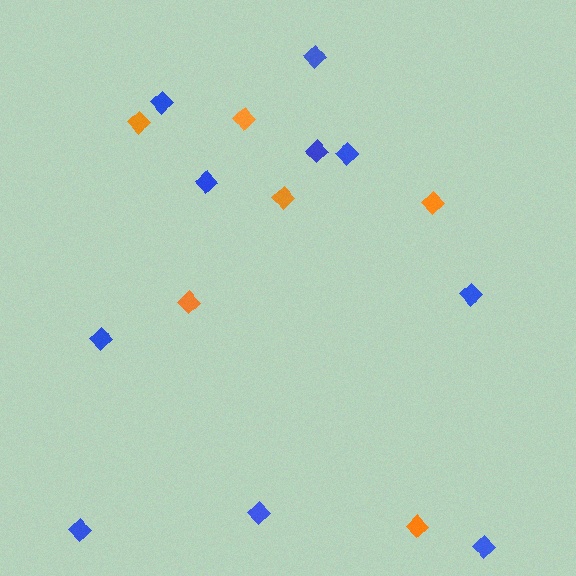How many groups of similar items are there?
There are 2 groups: one group of blue diamonds (10) and one group of orange diamonds (6).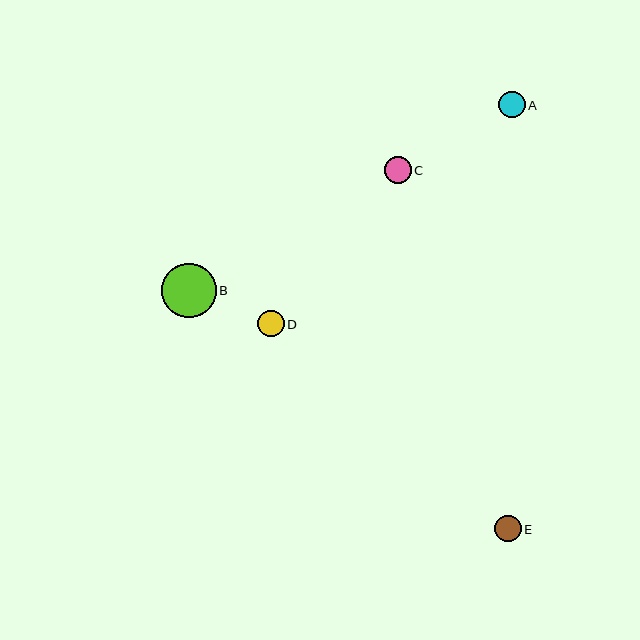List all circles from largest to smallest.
From largest to smallest: B, D, E, C, A.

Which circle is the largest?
Circle B is the largest with a size of approximately 55 pixels.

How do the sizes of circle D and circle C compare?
Circle D and circle C are approximately the same size.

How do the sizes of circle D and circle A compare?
Circle D and circle A are approximately the same size.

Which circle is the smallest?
Circle A is the smallest with a size of approximately 26 pixels.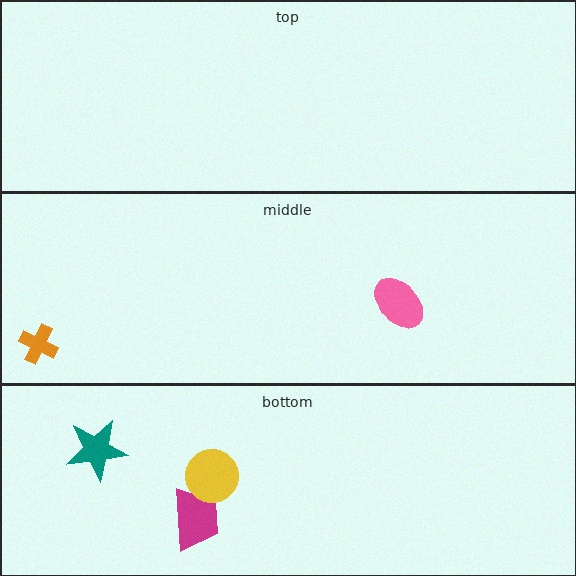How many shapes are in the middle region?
2.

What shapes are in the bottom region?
The teal star, the magenta trapezoid, the yellow circle.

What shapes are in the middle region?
The pink ellipse, the orange cross.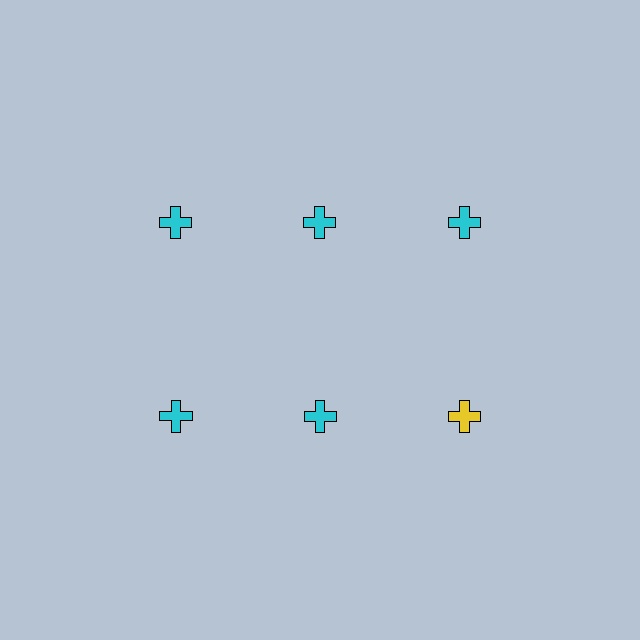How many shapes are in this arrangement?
There are 6 shapes arranged in a grid pattern.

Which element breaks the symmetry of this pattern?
The yellow cross in the second row, center column breaks the symmetry. All other shapes are cyan crosses.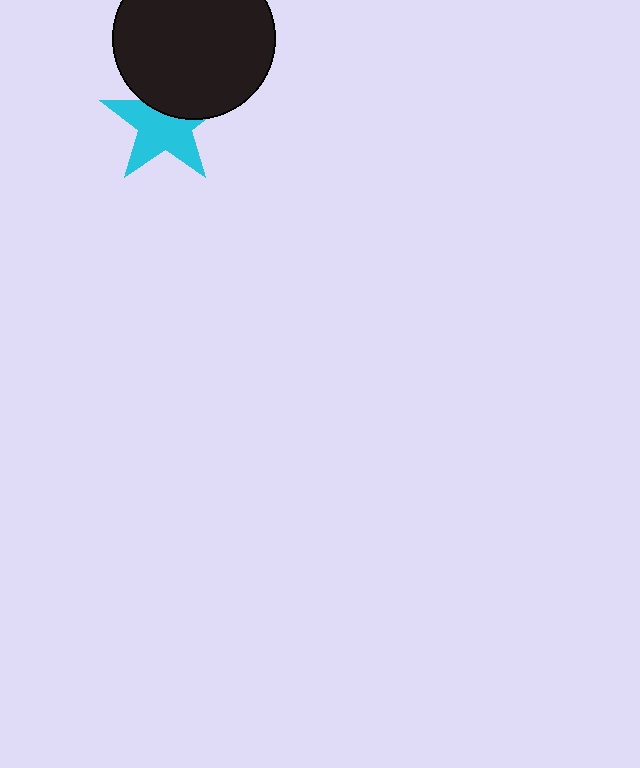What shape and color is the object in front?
The object in front is a black circle.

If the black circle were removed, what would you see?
You would see the complete cyan star.